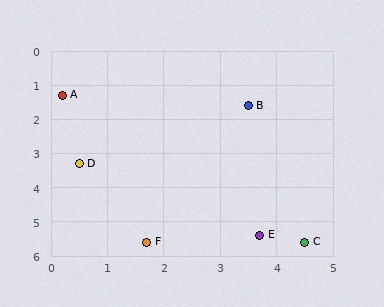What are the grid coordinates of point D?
Point D is at approximately (0.5, 3.3).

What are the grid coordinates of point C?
Point C is at approximately (4.5, 5.6).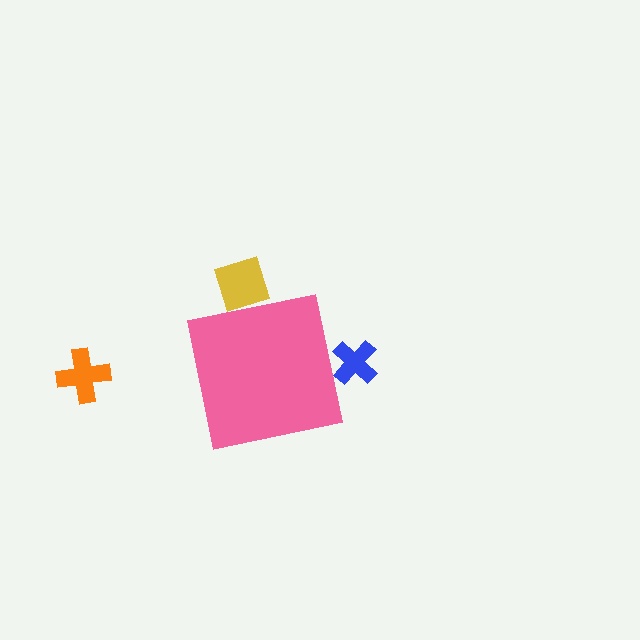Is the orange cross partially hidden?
No, the orange cross is fully visible.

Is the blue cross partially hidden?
Yes, the blue cross is partially hidden behind the pink square.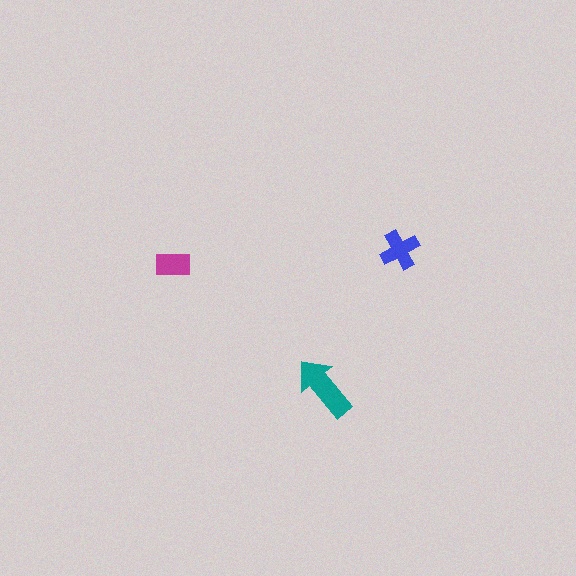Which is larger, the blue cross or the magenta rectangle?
The blue cross.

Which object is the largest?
The teal arrow.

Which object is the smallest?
The magenta rectangle.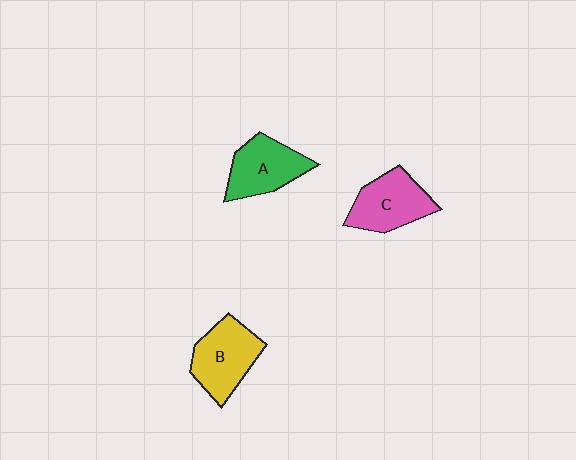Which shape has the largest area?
Shape B (yellow).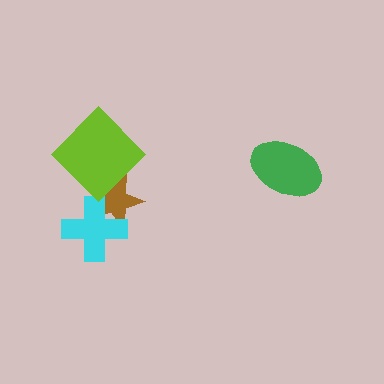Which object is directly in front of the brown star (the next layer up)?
The cyan cross is directly in front of the brown star.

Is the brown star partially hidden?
Yes, it is partially covered by another shape.